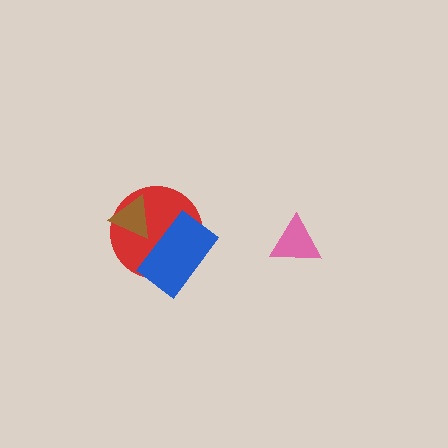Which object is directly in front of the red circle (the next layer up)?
The brown triangle is directly in front of the red circle.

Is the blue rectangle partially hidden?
No, no other shape covers it.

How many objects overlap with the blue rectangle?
1 object overlaps with the blue rectangle.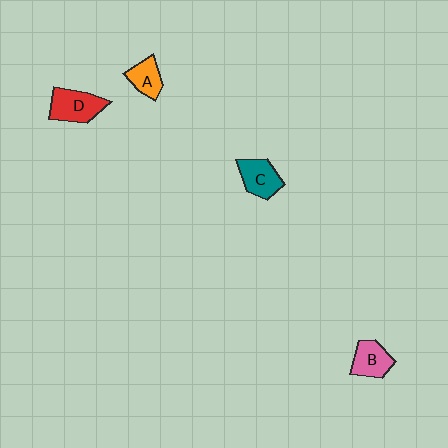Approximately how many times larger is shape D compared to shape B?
Approximately 1.3 times.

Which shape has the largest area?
Shape D (red).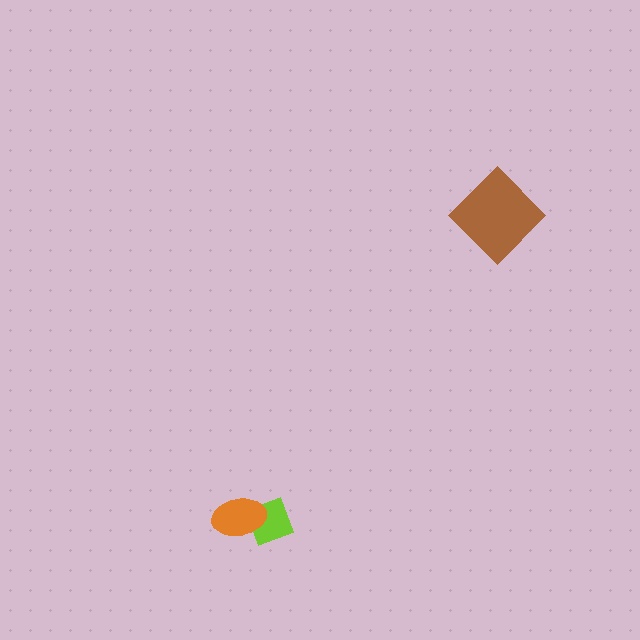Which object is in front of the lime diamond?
The orange ellipse is in front of the lime diamond.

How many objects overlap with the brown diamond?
0 objects overlap with the brown diamond.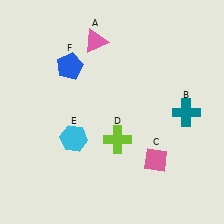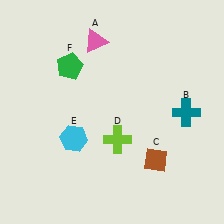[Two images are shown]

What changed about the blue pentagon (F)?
In Image 1, F is blue. In Image 2, it changed to green.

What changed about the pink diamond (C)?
In Image 1, C is pink. In Image 2, it changed to brown.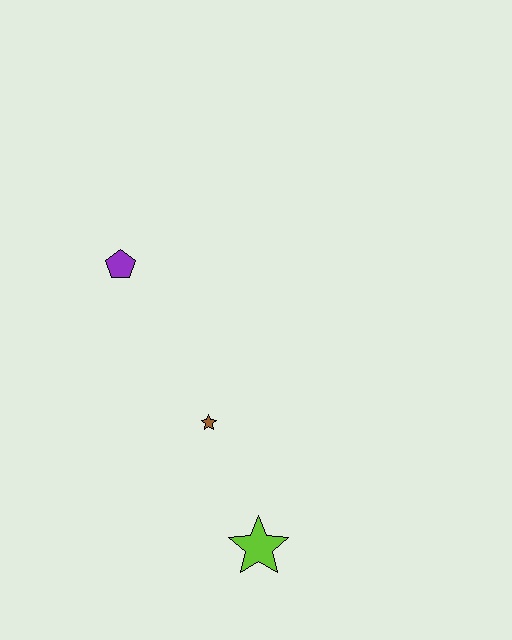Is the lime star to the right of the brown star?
Yes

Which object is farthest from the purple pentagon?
The lime star is farthest from the purple pentagon.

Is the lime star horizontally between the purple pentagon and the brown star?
No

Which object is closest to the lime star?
The brown star is closest to the lime star.